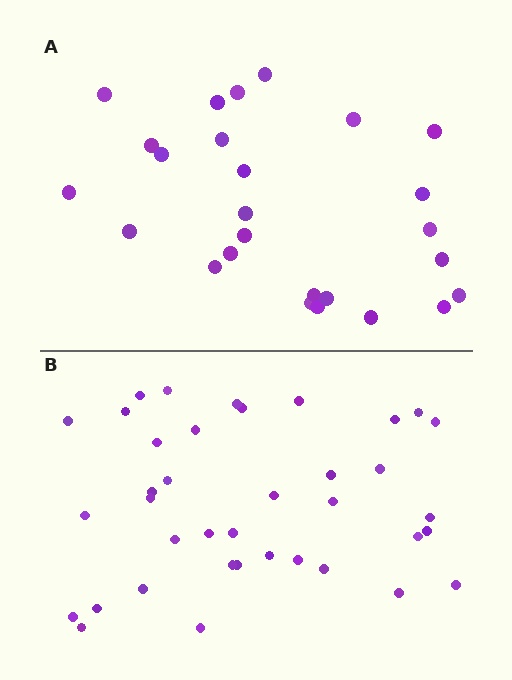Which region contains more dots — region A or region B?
Region B (the bottom region) has more dots.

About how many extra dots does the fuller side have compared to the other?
Region B has roughly 12 or so more dots than region A.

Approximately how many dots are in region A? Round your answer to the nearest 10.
About 30 dots. (The exact count is 26, which rounds to 30.)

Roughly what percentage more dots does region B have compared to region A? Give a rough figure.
About 45% more.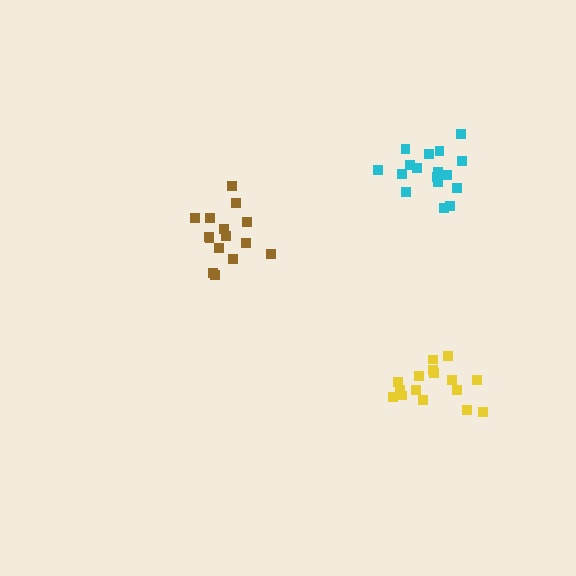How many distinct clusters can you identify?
There are 3 distinct clusters.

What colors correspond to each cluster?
The clusters are colored: cyan, brown, yellow.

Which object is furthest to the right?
The yellow cluster is rightmost.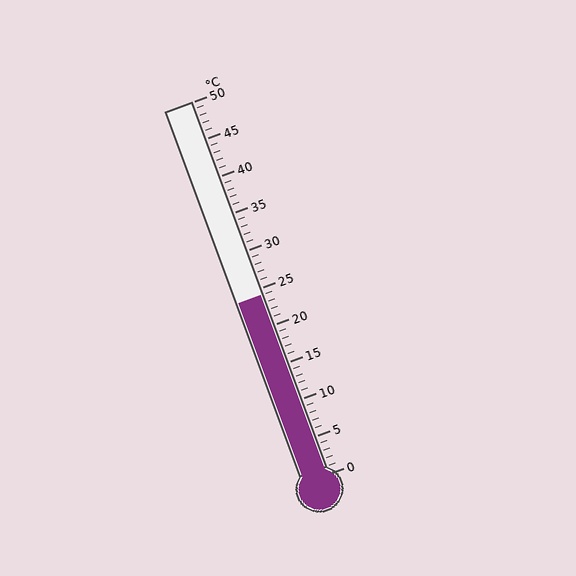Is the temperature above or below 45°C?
The temperature is below 45°C.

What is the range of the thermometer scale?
The thermometer scale ranges from 0°C to 50°C.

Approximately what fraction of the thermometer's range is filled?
The thermometer is filled to approximately 50% of its range.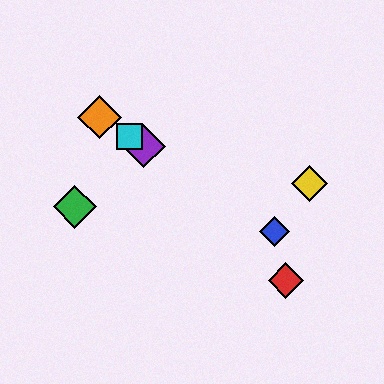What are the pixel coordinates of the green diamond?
The green diamond is at (75, 207).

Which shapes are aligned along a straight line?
The blue diamond, the purple diamond, the orange diamond, the cyan square are aligned along a straight line.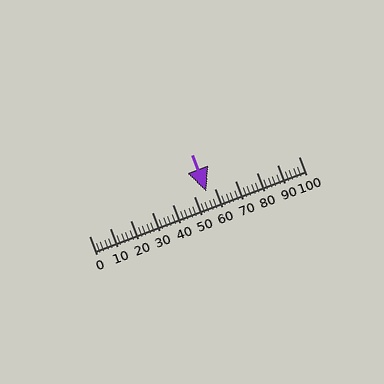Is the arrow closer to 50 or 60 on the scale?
The arrow is closer to 60.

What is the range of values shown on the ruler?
The ruler shows values from 0 to 100.